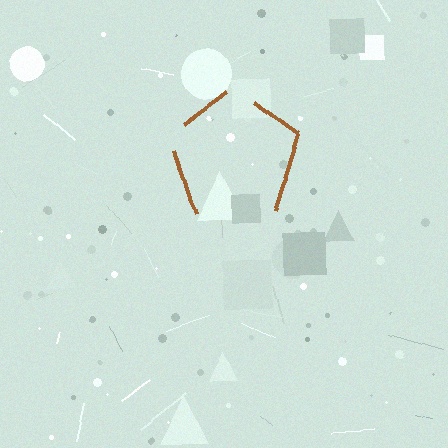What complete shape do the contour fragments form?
The contour fragments form a pentagon.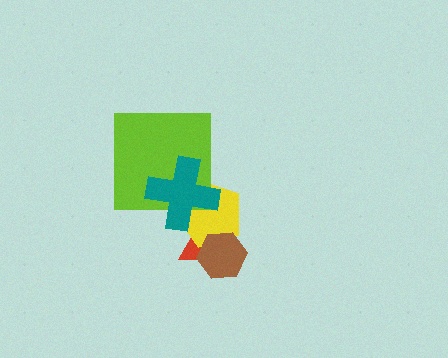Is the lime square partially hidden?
Yes, it is partially covered by another shape.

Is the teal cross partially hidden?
No, no other shape covers it.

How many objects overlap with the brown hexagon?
2 objects overlap with the brown hexagon.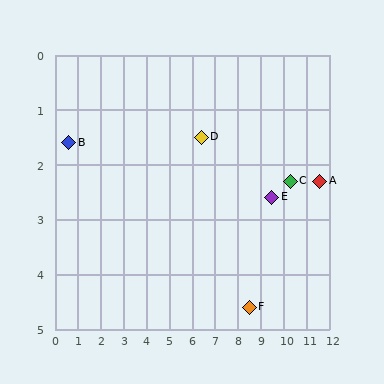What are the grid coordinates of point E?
Point E is at approximately (9.5, 2.6).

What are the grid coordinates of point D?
Point D is at approximately (6.4, 1.5).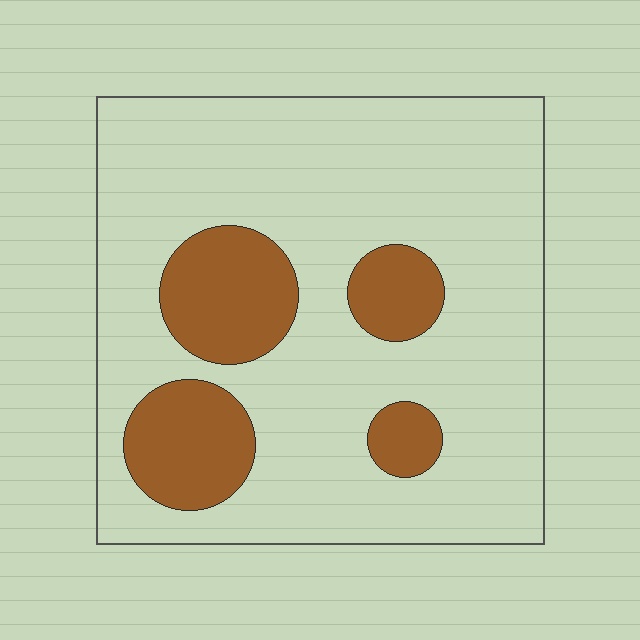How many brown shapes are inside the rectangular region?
4.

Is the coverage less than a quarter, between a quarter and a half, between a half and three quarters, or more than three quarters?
Less than a quarter.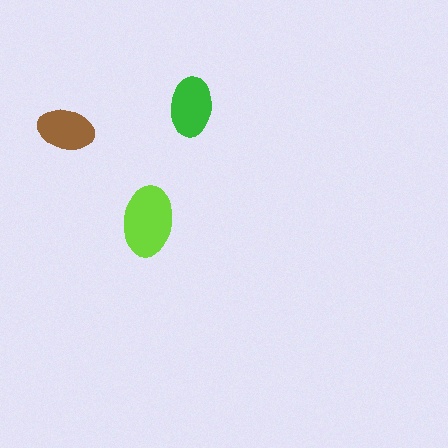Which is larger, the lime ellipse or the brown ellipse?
The lime one.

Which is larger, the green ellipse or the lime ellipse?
The lime one.